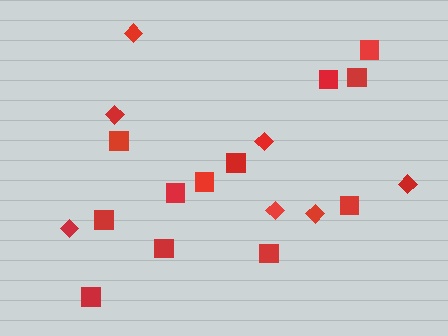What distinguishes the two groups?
There are 2 groups: one group of squares (12) and one group of diamonds (7).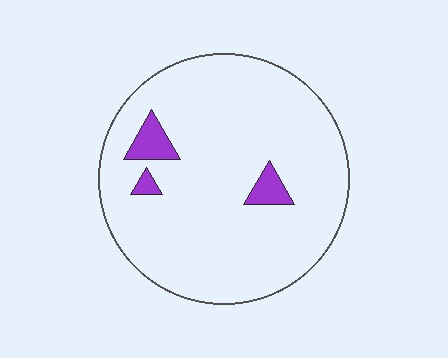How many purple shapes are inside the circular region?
3.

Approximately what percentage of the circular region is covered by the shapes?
Approximately 5%.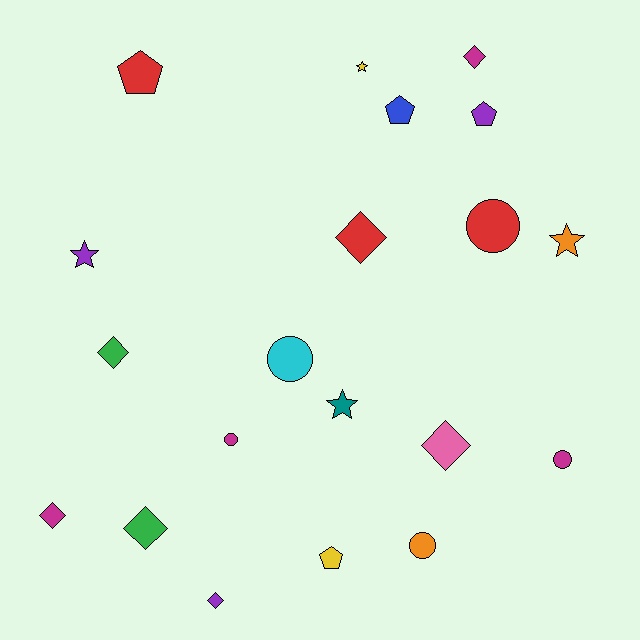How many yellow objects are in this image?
There are 2 yellow objects.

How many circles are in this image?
There are 5 circles.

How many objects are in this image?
There are 20 objects.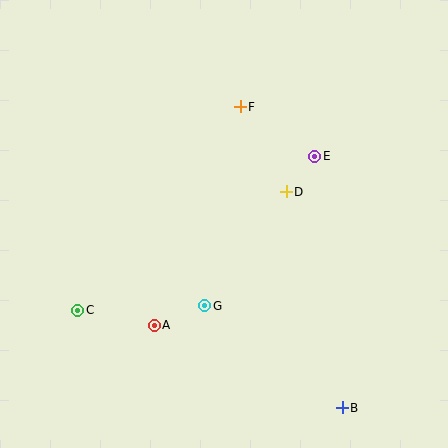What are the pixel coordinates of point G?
Point G is at (205, 306).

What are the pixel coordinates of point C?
Point C is at (78, 310).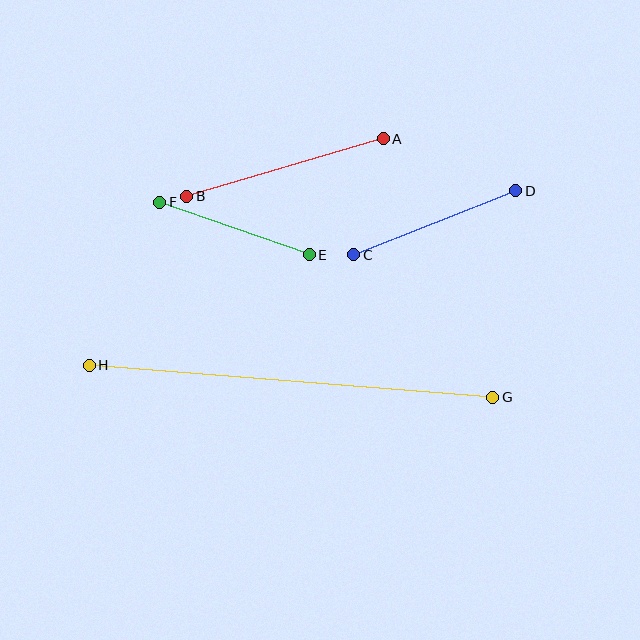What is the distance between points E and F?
The distance is approximately 159 pixels.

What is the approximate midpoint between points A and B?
The midpoint is at approximately (285, 168) pixels.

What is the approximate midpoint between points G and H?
The midpoint is at approximately (291, 381) pixels.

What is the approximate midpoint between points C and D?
The midpoint is at approximately (435, 223) pixels.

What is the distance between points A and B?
The distance is approximately 205 pixels.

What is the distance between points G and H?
The distance is approximately 404 pixels.